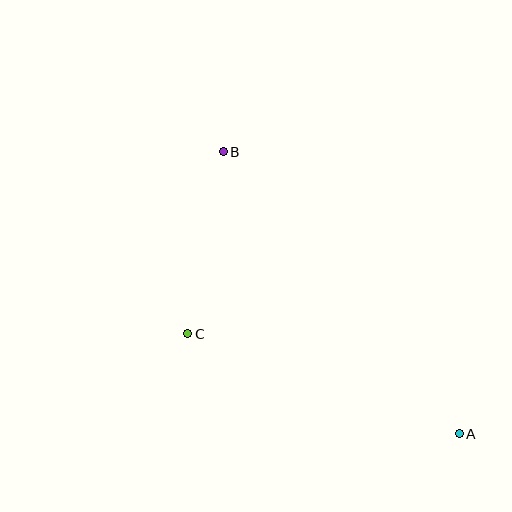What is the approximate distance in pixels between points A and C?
The distance between A and C is approximately 289 pixels.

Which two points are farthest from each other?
Points A and B are farthest from each other.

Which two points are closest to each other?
Points B and C are closest to each other.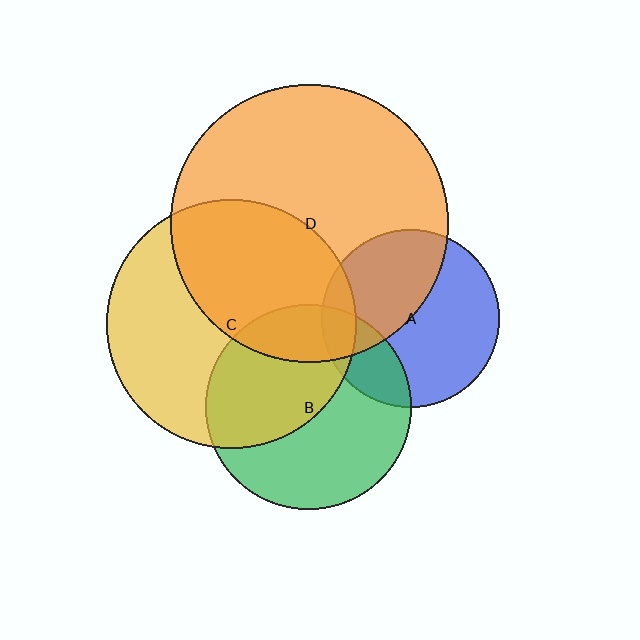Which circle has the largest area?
Circle D (orange).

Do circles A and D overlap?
Yes.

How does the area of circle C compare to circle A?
Approximately 2.0 times.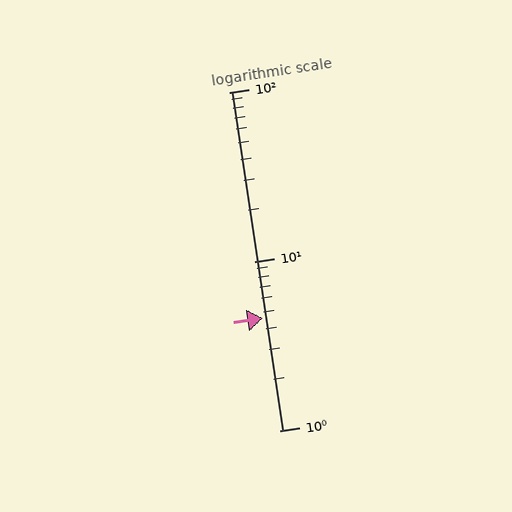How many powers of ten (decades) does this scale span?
The scale spans 2 decades, from 1 to 100.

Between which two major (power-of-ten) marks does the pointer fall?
The pointer is between 1 and 10.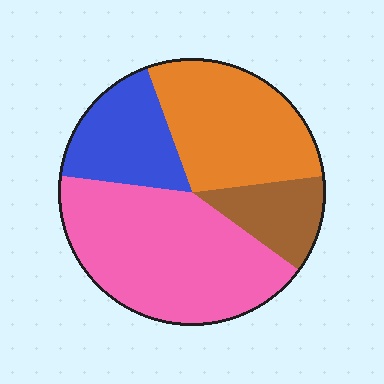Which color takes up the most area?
Pink, at roughly 40%.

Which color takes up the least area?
Brown, at roughly 10%.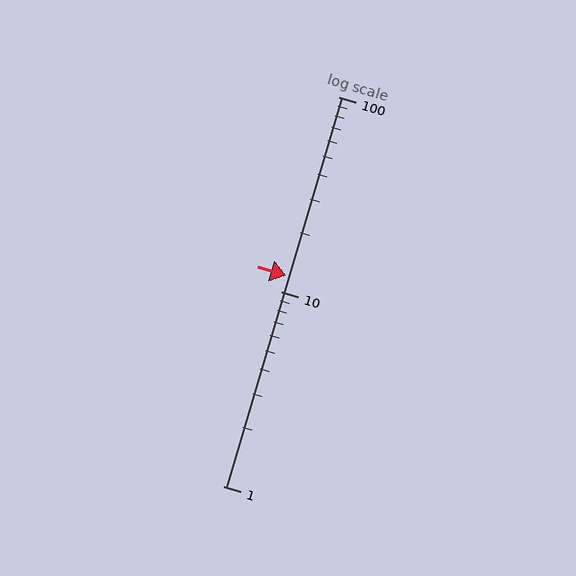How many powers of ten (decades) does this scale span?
The scale spans 2 decades, from 1 to 100.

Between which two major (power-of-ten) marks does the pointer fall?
The pointer is between 10 and 100.